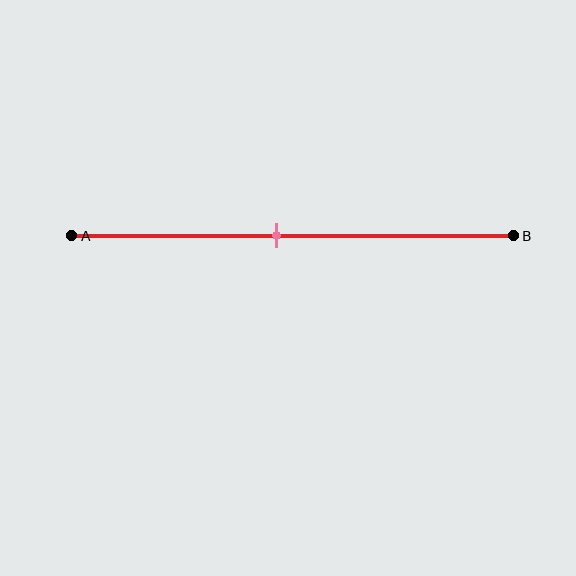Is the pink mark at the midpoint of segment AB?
No, the mark is at about 45% from A, not at the 50% midpoint.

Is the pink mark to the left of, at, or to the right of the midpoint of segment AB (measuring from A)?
The pink mark is to the left of the midpoint of segment AB.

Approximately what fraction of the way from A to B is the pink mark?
The pink mark is approximately 45% of the way from A to B.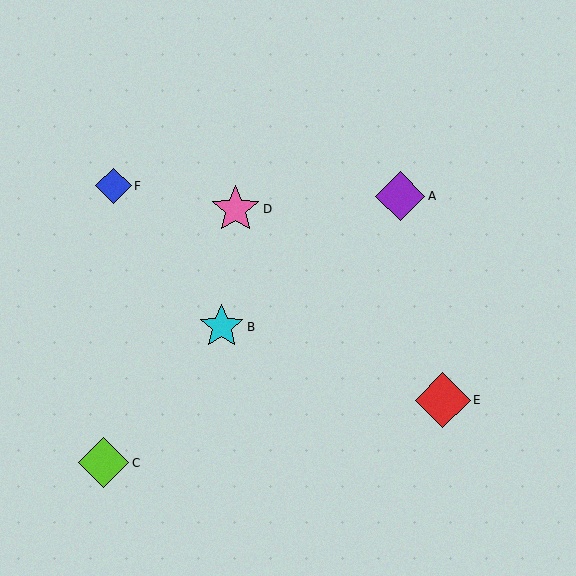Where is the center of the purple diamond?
The center of the purple diamond is at (400, 196).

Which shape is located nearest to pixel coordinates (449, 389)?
The red diamond (labeled E) at (443, 400) is nearest to that location.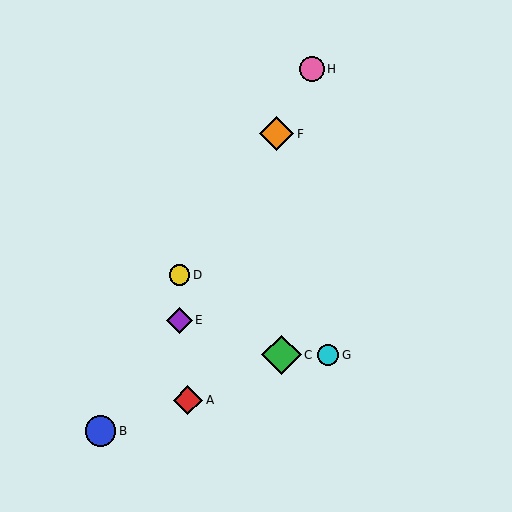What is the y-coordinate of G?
Object G is at y≈355.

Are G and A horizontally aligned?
No, G is at y≈355 and A is at y≈400.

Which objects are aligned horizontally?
Objects C, G are aligned horizontally.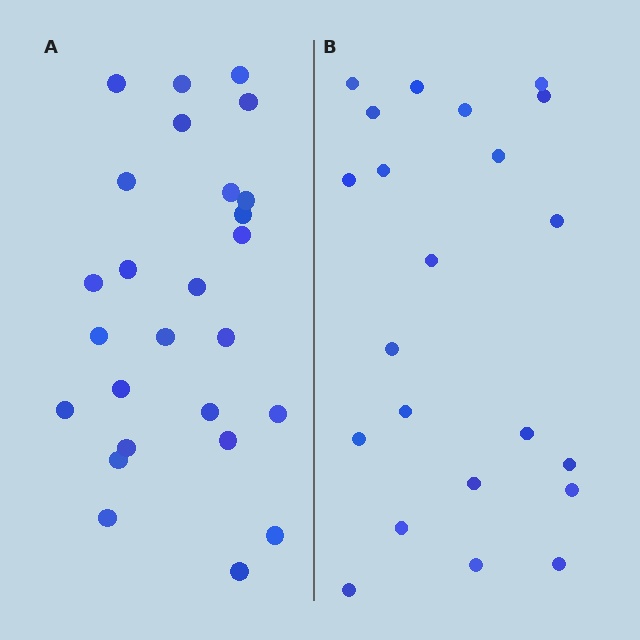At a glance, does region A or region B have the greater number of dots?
Region A (the left region) has more dots.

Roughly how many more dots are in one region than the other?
Region A has about 4 more dots than region B.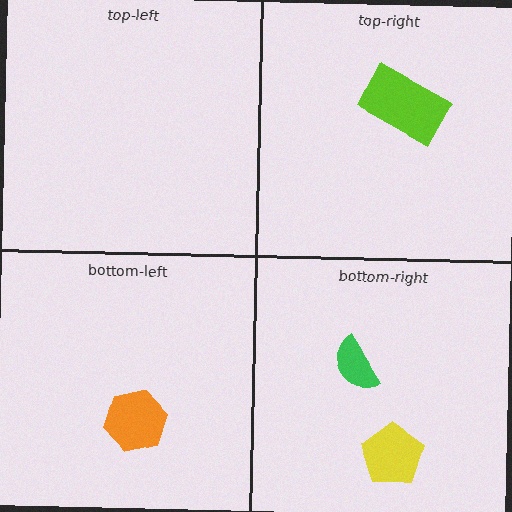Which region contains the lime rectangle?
The top-right region.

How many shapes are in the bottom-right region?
2.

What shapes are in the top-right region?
The lime rectangle.